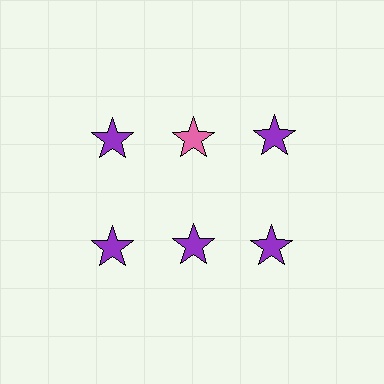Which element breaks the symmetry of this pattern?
The pink star in the top row, second from left column breaks the symmetry. All other shapes are purple stars.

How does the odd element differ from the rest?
It has a different color: pink instead of purple.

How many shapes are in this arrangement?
There are 6 shapes arranged in a grid pattern.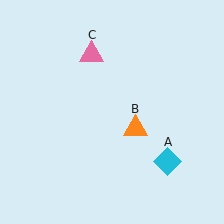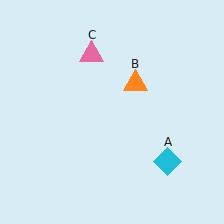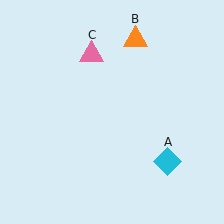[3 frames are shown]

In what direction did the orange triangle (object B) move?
The orange triangle (object B) moved up.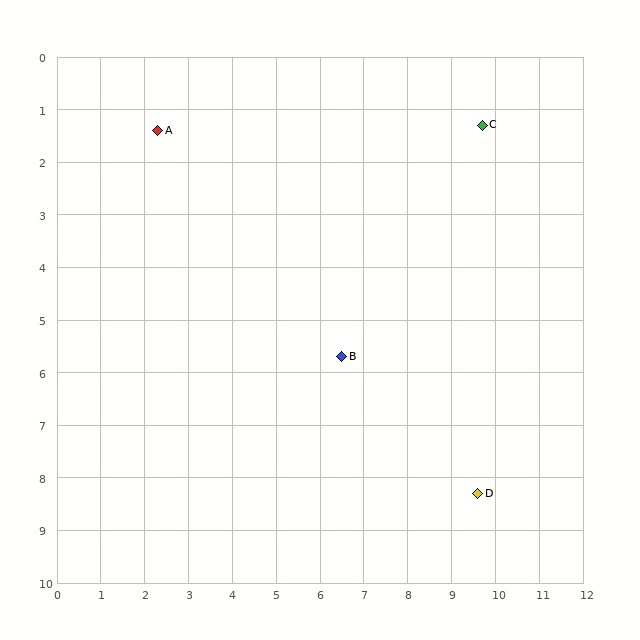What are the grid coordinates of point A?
Point A is at approximately (2.3, 1.4).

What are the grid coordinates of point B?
Point B is at approximately (6.5, 5.7).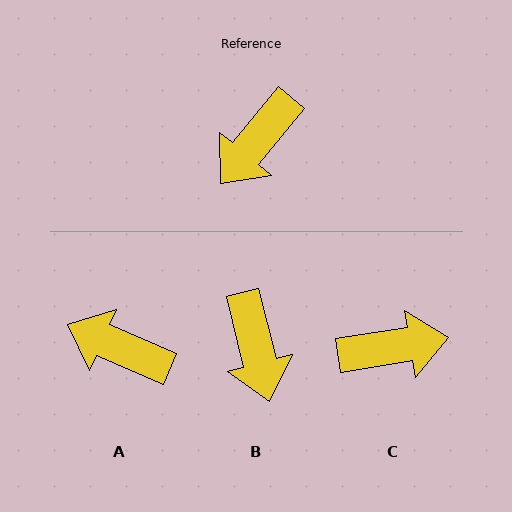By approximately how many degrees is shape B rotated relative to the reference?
Approximately 53 degrees counter-clockwise.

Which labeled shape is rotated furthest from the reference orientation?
C, about 139 degrees away.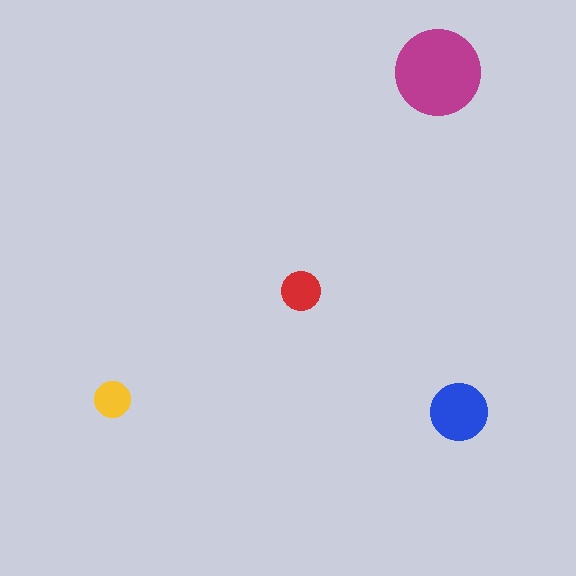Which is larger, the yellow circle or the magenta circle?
The magenta one.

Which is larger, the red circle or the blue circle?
The blue one.